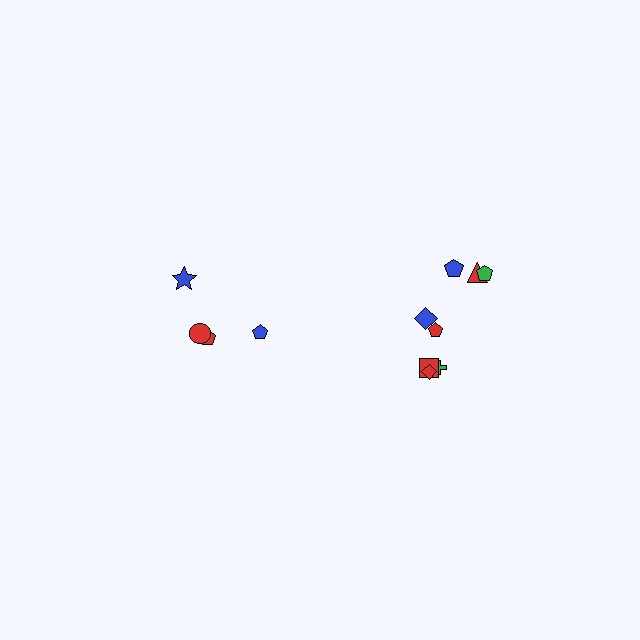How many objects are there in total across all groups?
There are 12 objects.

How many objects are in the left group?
There are 4 objects.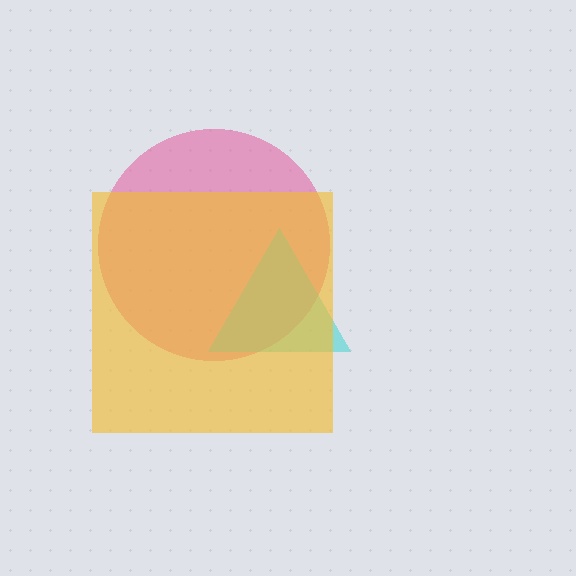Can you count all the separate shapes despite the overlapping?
Yes, there are 3 separate shapes.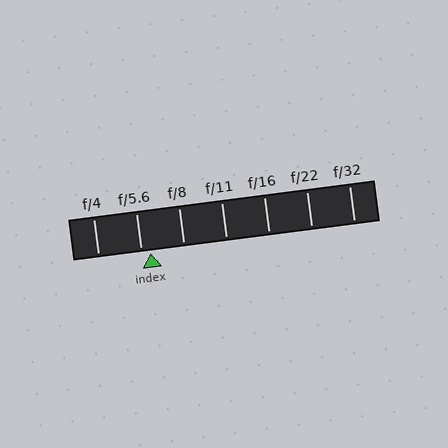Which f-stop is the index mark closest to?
The index mark is closest to f/5.6.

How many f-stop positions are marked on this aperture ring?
There are 7 f-stop positions marked.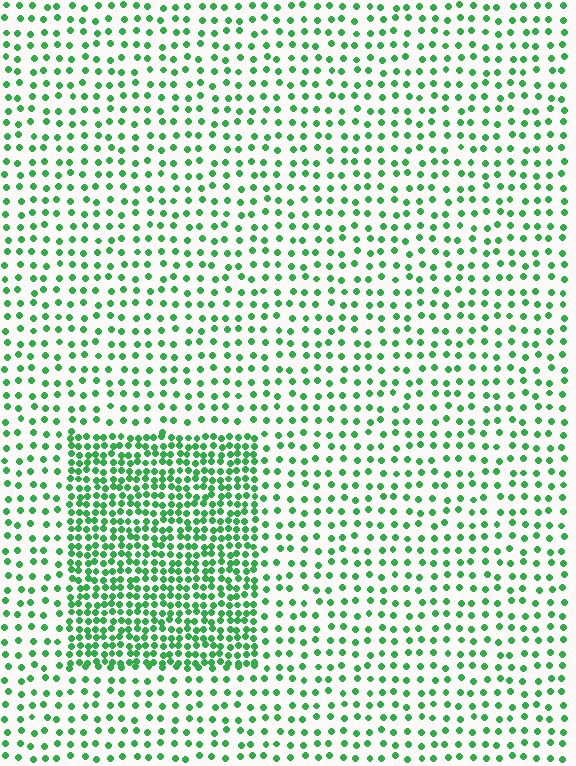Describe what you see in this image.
The image contains small green elements arranged at two different densities. A rectangle-shaped region is visible where the elements are more densely packed than the surrounding area.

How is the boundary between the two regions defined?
The boundary is defined by a change in element density (approximately 2.4x ratio). All elements are the same color, size, and shape.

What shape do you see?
I see a rectangle.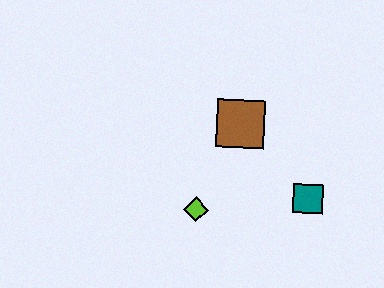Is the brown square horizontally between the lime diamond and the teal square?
Yes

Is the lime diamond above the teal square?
No